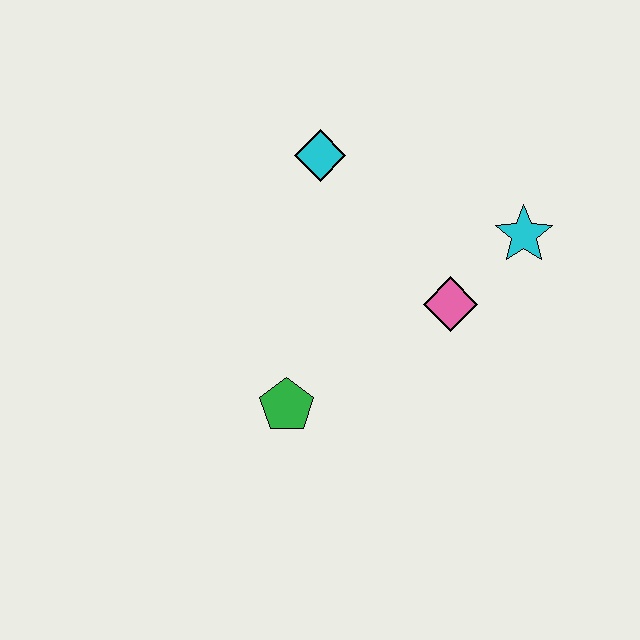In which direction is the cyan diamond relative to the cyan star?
The cyan diamond is to the left of the cyan star.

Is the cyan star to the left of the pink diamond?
No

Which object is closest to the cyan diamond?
The pink diamond is closest to the cyan diamond.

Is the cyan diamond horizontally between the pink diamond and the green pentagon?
Yes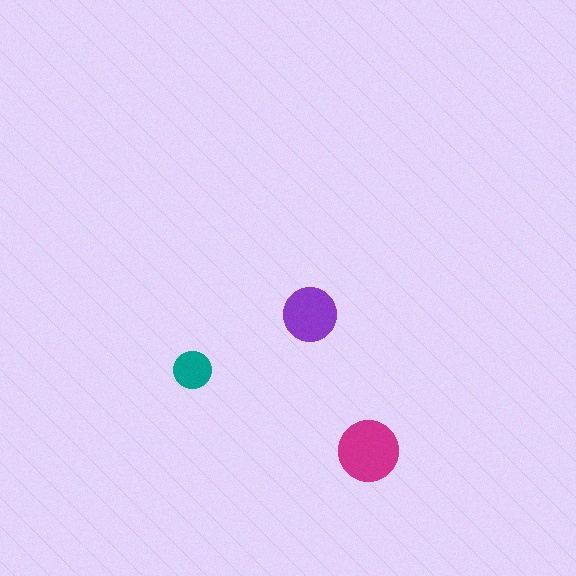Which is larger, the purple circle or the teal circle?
The purple one.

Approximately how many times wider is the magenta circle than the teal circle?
About 1.5 times wider.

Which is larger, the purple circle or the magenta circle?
The magenta one.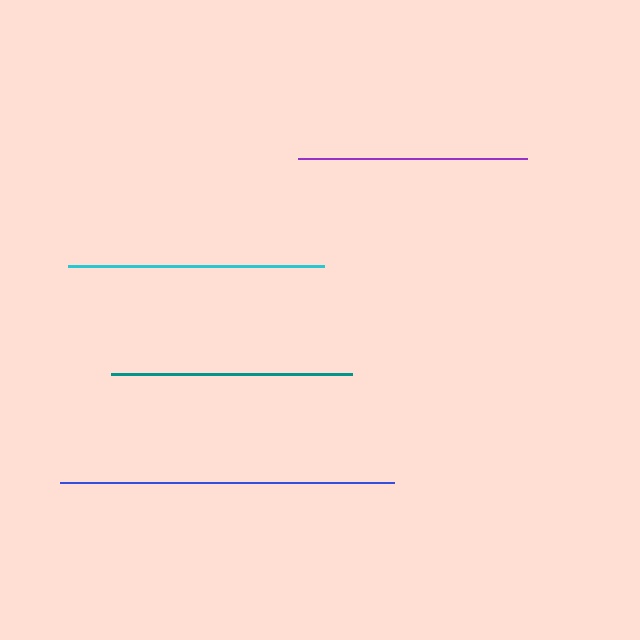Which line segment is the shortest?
The purple line is the shortest at approximately 229 pixels.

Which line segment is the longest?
The blue line is the longest at approximately 334 pixels.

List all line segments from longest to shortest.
From longest to shortest: blue, cyan, teal, purple.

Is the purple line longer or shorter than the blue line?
The blue line is longer than the purple line.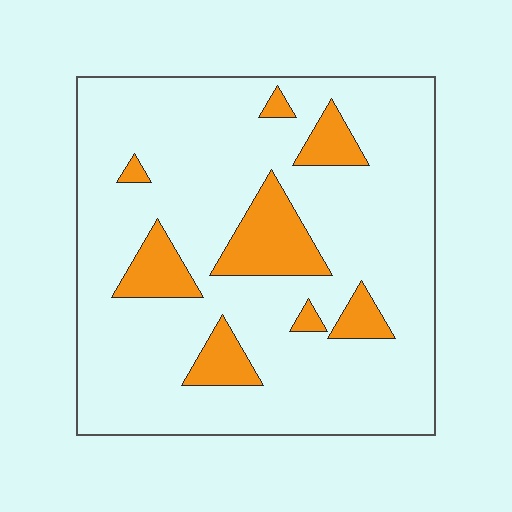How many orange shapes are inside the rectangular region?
8.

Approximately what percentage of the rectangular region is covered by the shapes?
Approximately 15%.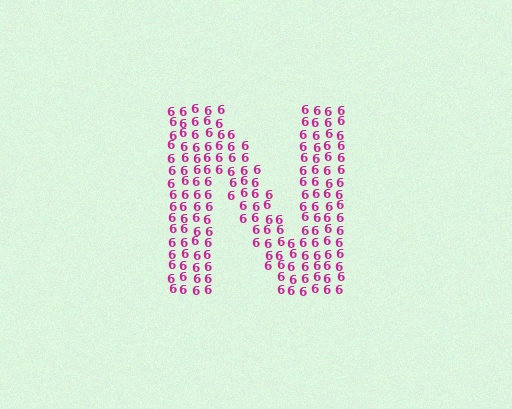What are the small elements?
The small elements are digit 6's.